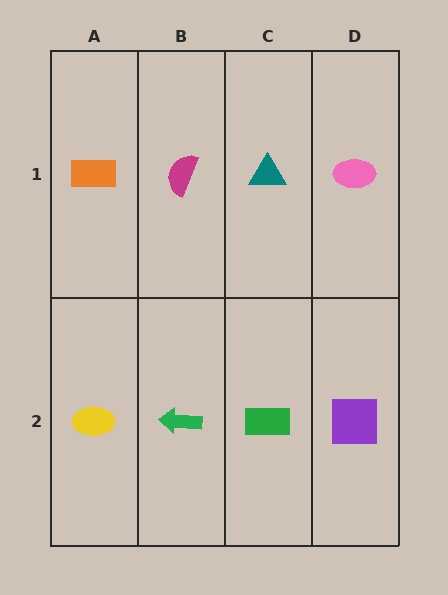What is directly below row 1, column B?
A green arrow.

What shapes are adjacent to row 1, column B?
A green arrow (row 2, column B), an orange rectangle (row 1, column A), a teal triangle (row 1, column C).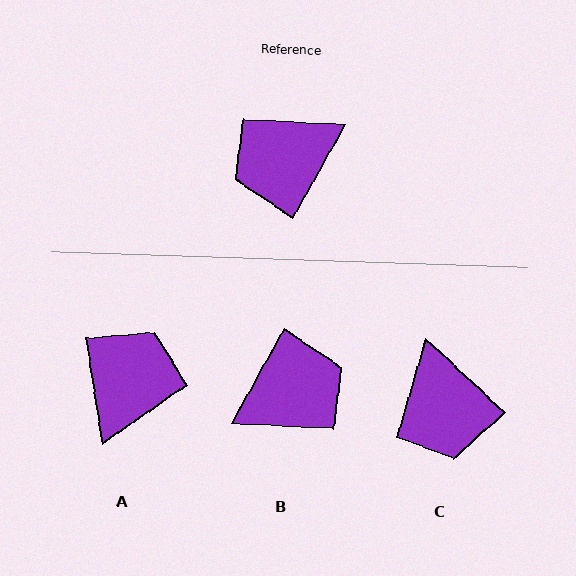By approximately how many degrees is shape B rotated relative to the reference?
Approximately 180 degrees counter-clockwise.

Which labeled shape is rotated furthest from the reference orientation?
B, about 180 degrees away.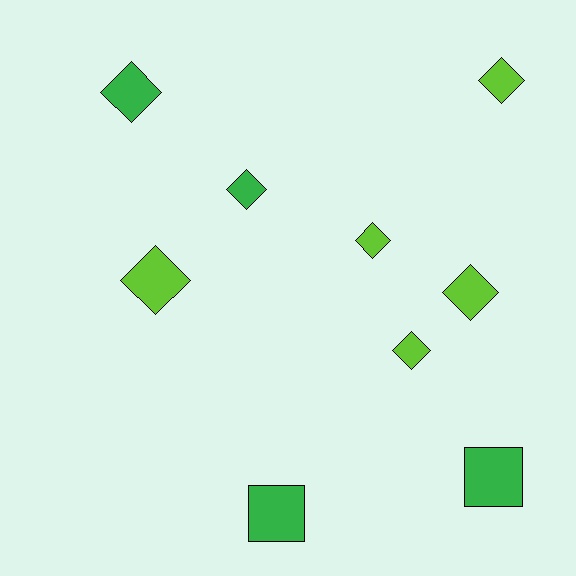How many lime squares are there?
There are no lime squares.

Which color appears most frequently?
Lime, with 5 objects.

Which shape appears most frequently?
Diamond, with 7 objects.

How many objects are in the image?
There are 9 objects.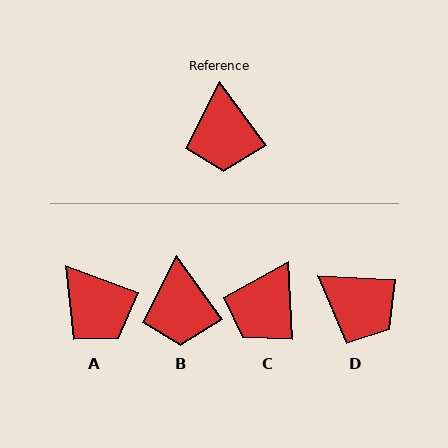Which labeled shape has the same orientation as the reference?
B.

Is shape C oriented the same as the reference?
No, it is off by about 34 degrees.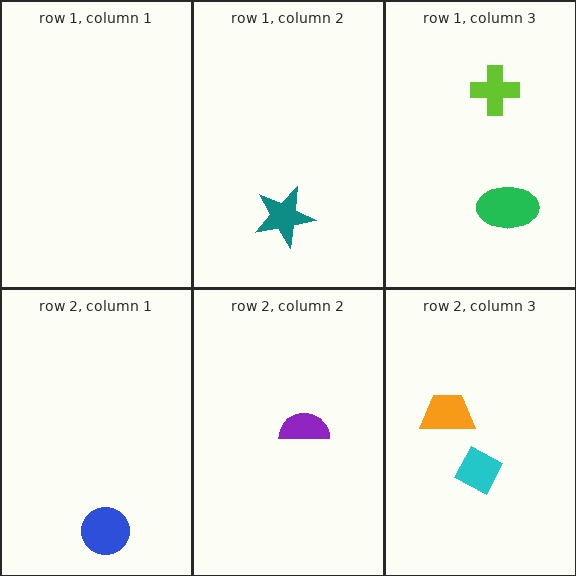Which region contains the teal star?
The row 1, column 2 region.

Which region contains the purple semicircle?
The row 2, column 2 region.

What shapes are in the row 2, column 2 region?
The purple semicircle.